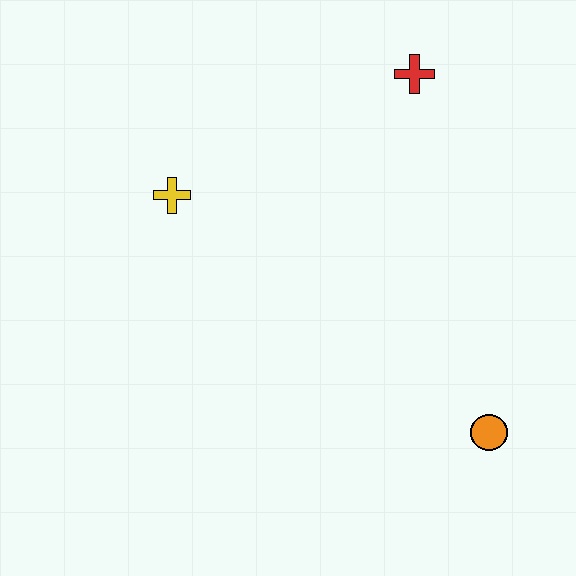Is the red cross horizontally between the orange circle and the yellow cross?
Yes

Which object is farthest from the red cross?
The orange circle is farthest from the red cross.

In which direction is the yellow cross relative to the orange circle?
The yellow cross is to the left of the orange circle.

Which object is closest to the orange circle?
The red cross is closest to the orange circle.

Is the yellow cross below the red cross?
Yes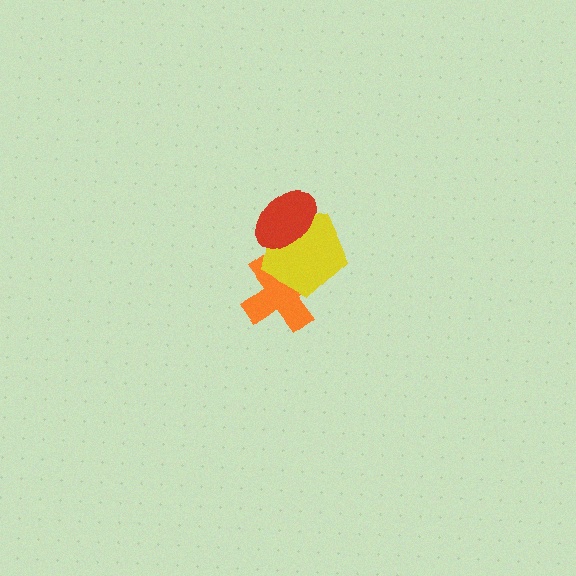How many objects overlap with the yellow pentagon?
2 objects overlap with the yellow pentagon.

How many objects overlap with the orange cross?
1 object overlaps with the orange cross.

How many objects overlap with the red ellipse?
1 object overlaps with the red ellipse.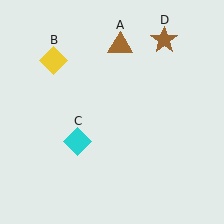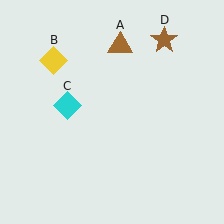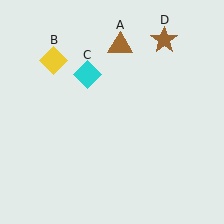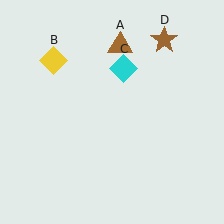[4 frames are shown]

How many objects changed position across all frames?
1 object changed position: cyan diamond (object C).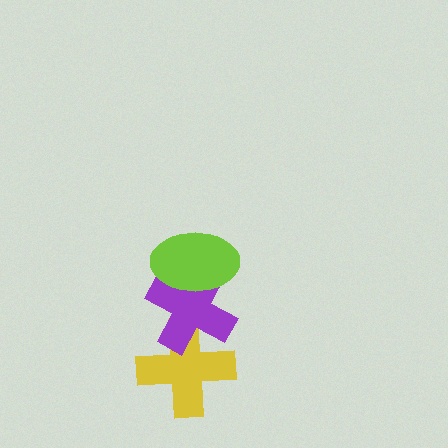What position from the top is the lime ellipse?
The lime ellipse is 1st from the top.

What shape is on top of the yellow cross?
The purple cross is on top of the yellow cross.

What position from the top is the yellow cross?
The yellow cross is 3rd from the top.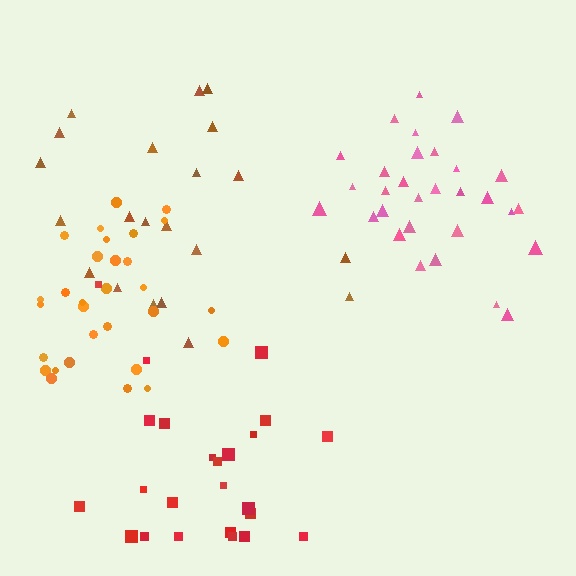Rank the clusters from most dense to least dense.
orange, pink, red, brown.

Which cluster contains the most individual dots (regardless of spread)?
Orange (30).